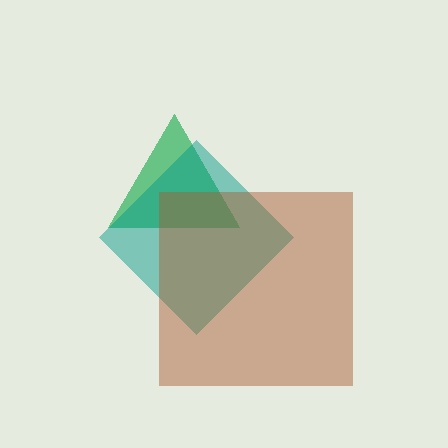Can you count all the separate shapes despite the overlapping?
Yes, there are 3 separate shapes.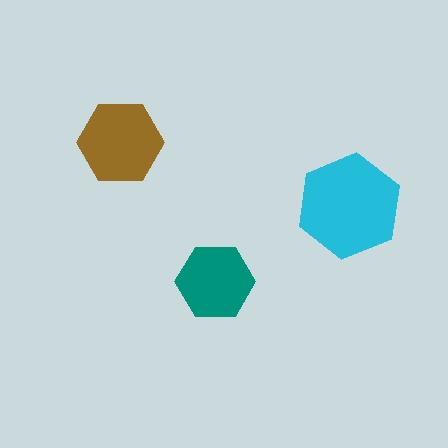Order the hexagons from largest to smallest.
the cyan one, the brown one, the teal one.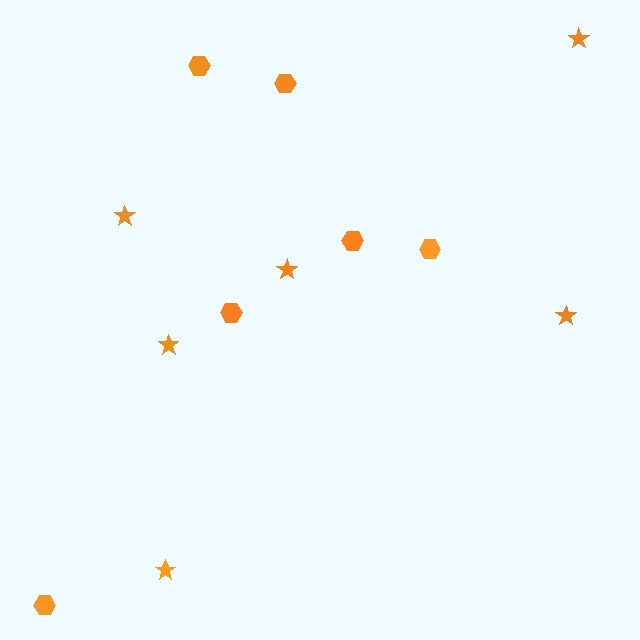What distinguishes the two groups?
There are 2 groups: one group of hexagons (6) and one group of stars (6).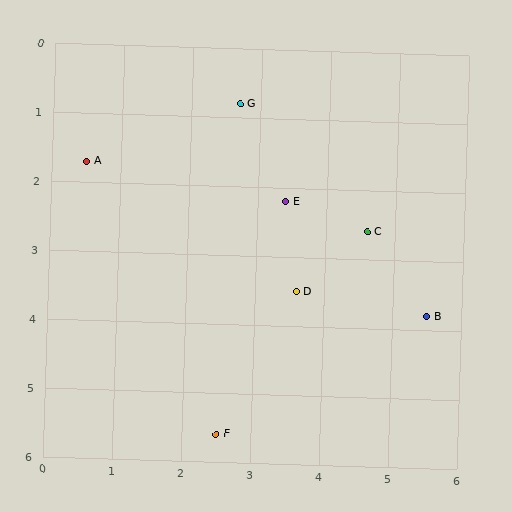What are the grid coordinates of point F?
Point F is at approximately (2.5, 5.6).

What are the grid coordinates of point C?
Point C is at approximately (4.6, 2.6).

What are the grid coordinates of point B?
Point B is at approximately (5.5, 3.8).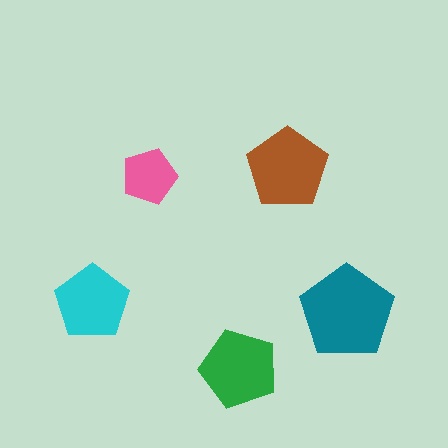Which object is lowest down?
The green pentagon is bottommost.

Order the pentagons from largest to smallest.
the teal one, the brown one, the green one, the cyan one, the pink one.